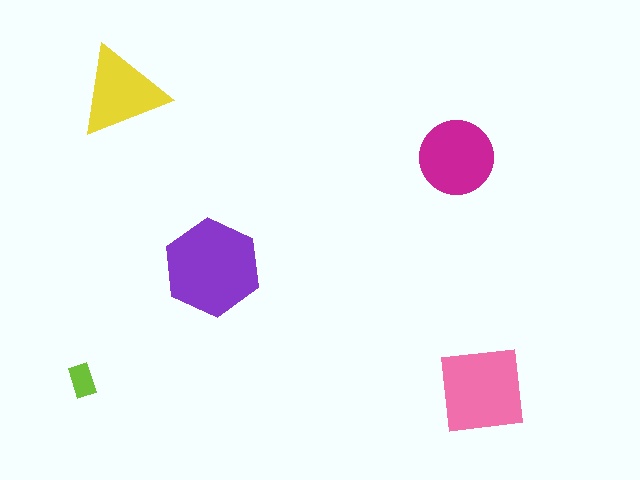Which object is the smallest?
The lime rectangle.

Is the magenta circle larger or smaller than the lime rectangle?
Larger.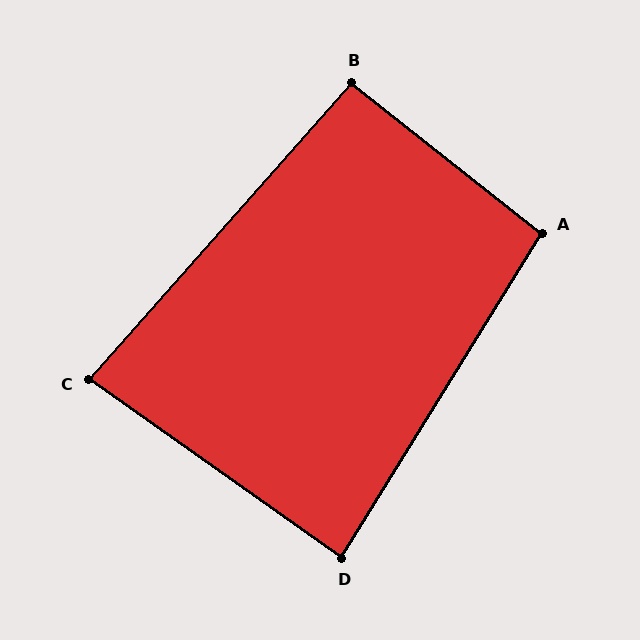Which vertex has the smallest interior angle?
C, at approximately 84 degrees.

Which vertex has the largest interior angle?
A, at approximately 96 degrees.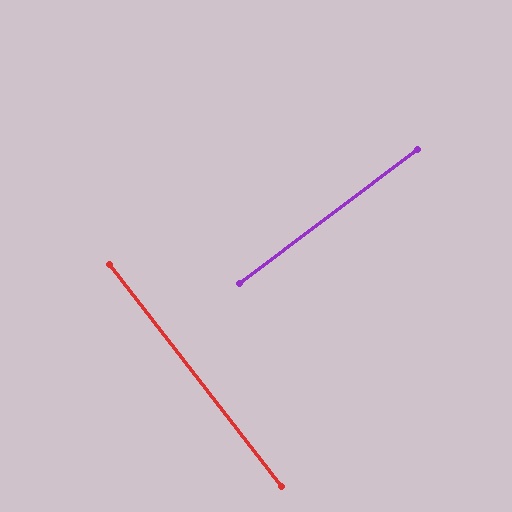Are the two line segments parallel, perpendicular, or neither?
Perpendicular — they meet at approximately 89°.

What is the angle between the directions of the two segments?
Approximately 89 degrees.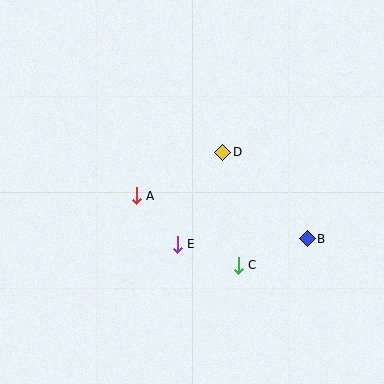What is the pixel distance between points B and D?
The distance between B and D is 121 pixels.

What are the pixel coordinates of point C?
Point C is at (238, 265).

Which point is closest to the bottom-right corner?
Point B is closest to the bottom-right corner.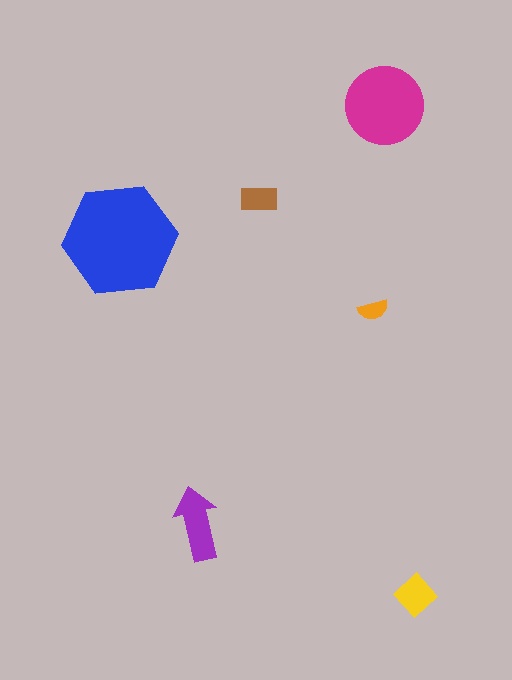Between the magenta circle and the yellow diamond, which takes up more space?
The magenta circle.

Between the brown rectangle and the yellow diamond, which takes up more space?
The yellow diamond.